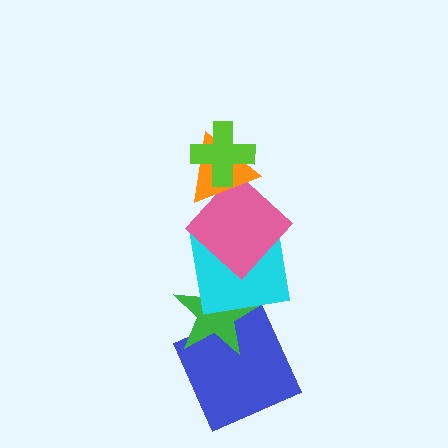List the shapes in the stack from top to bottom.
From top to bottom: the lime cross, the orange triangle, the pink diamond, the cyan square, the green star, the blue square.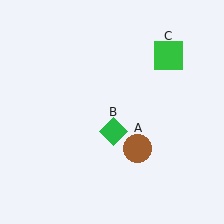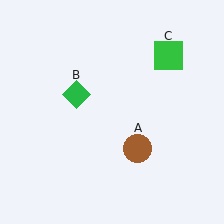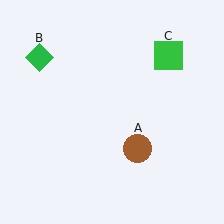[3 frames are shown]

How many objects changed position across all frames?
1 object changed position: green diamond (object B).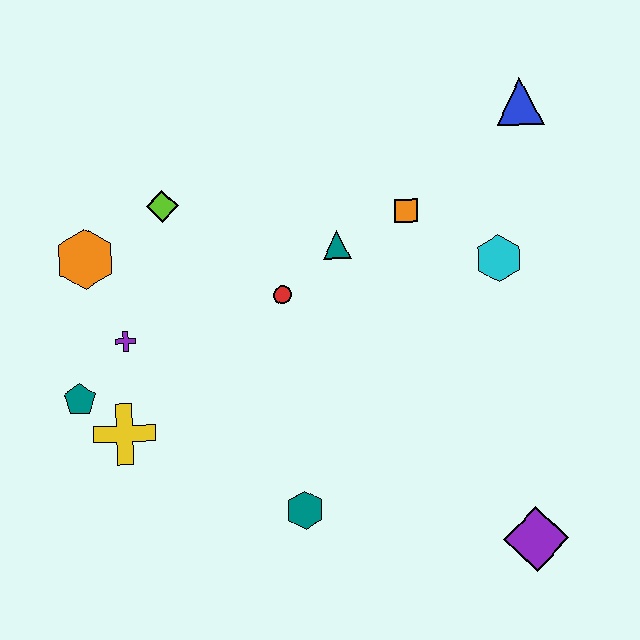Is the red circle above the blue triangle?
No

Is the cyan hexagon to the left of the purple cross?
No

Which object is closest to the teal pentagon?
The yellow cross is closest to the teal pentagon.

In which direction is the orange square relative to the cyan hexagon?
The orange square is to the left of the cyan hexagon.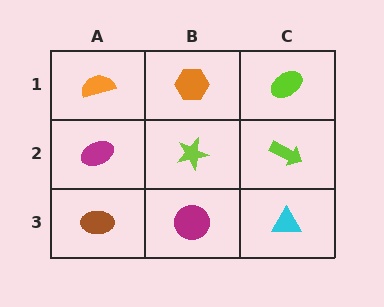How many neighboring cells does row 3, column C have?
2.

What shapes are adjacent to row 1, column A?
A magenta ellipse (row 2, column A), an orange hexagon (row 1, column B).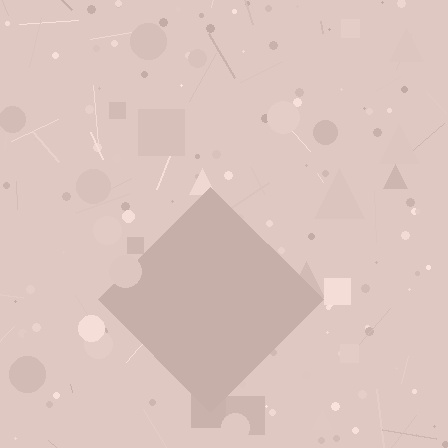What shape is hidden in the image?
A diamond is hidden in the image.